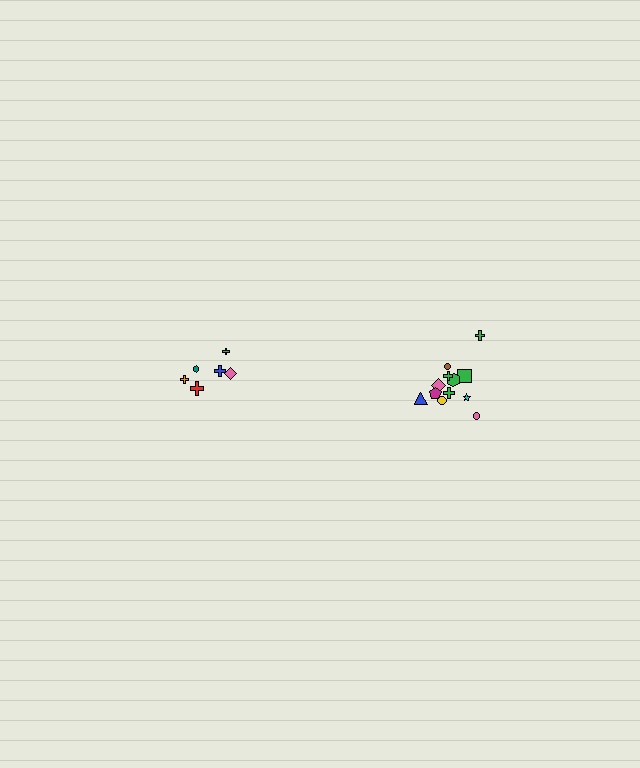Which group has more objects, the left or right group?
The right group.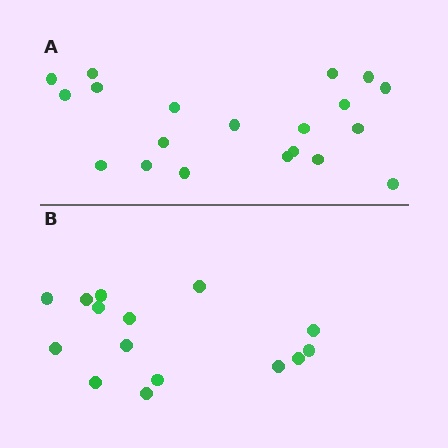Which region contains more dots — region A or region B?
Region A (the top region) has more dots.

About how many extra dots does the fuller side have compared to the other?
Region A has about 5 more dots than region B.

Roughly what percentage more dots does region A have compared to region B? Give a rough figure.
About 35% more.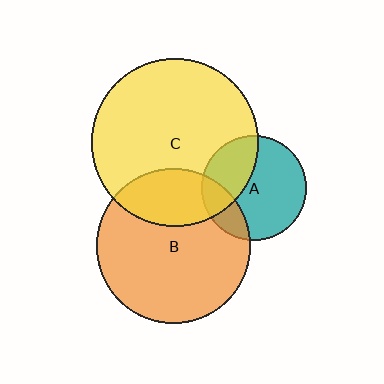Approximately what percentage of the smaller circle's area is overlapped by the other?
Approximately 20%.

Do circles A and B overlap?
Yes.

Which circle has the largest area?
Circle C (yellow).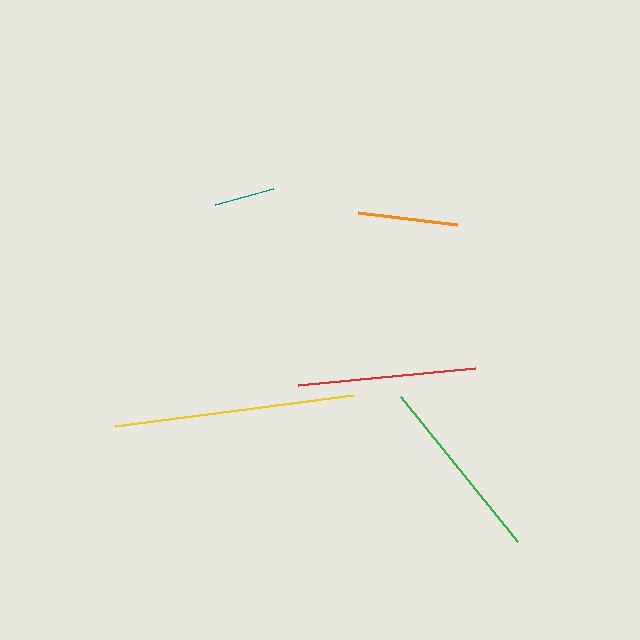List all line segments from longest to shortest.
From longest to shortest: yellow, green, red, orange, teal.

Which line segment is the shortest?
The teal line is the shortest at approximately 60 pixels.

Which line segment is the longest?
The yellow line is the longest at approximately 240 pixels.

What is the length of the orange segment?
The orange segment is approximately 99 pixels long.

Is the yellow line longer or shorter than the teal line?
The yellow line is longer than the teal line.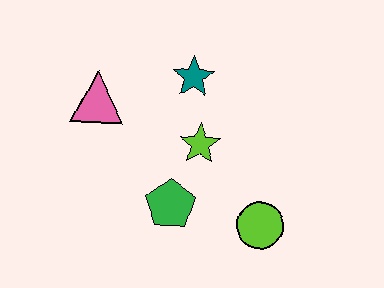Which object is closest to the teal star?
The lime star is closest to the teal star.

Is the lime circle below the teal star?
Yes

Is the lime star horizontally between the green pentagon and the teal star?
No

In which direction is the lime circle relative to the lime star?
The lime circle is below the lime star.